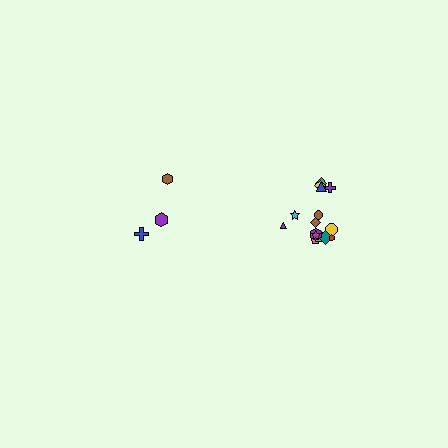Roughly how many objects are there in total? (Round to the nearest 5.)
Roughly 20 objects in total.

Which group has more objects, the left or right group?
The right group.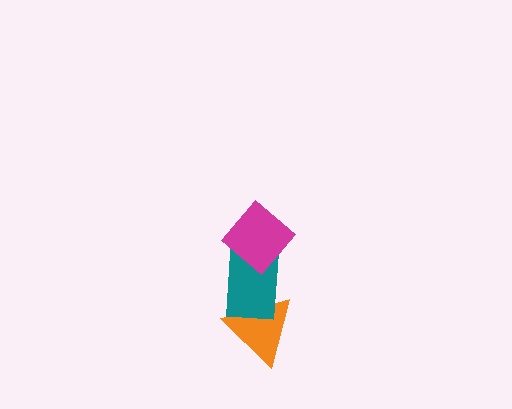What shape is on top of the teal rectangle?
The magenta diamond is on top of the teal rectangle.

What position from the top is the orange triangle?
The orange triangle is 3rd from the top.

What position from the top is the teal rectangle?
The teal rectangle is 2nd from the top.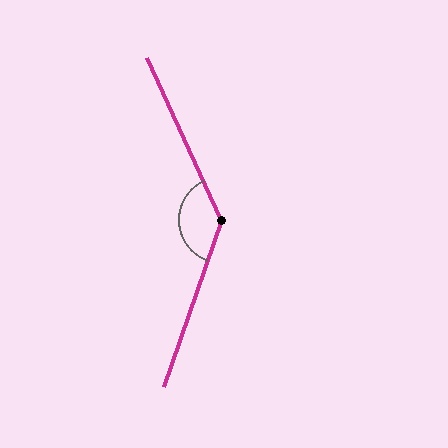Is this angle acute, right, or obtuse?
It is obtuse.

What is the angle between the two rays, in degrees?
Approximately 136 degrees.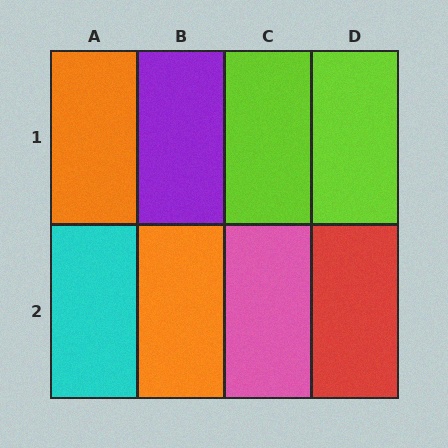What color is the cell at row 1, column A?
Orange.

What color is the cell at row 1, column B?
Purple.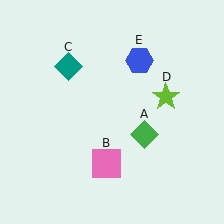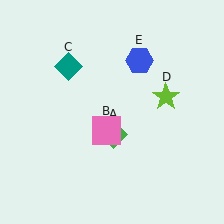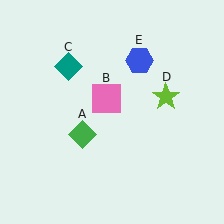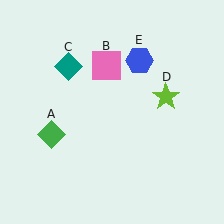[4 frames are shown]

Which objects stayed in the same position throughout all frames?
Teal diamond (object C) and lime star (object D) and blue hexagon (object E) remained stationary.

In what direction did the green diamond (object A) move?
The green diamond (object A) moved left.